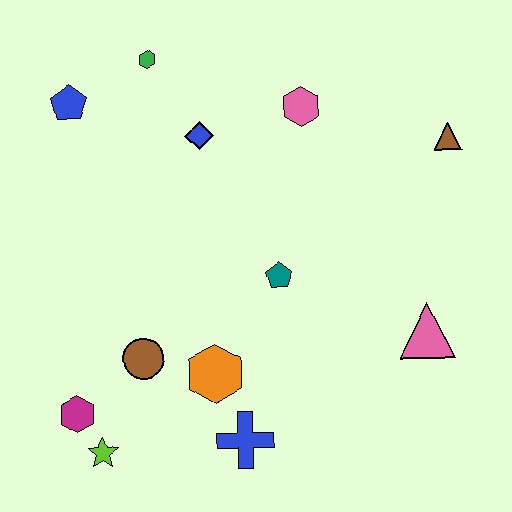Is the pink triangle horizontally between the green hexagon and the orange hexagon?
No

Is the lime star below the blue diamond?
Yes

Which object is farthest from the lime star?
The brown triangle is farthest from the lime star.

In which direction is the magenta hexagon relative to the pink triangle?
The magenta hexagon is to the left of the pink triangle.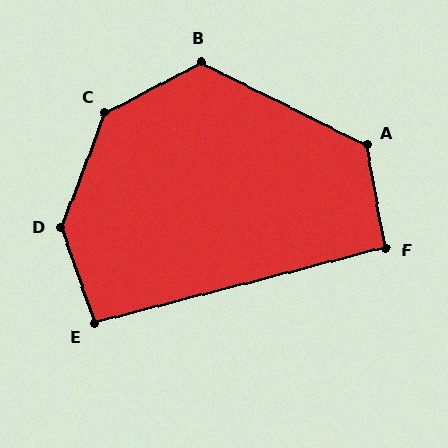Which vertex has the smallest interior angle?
F, at approximately 94 degrees.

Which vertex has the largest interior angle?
D, at approximately 140 degrees.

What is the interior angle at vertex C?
Approximately 138 degrees (obtuse).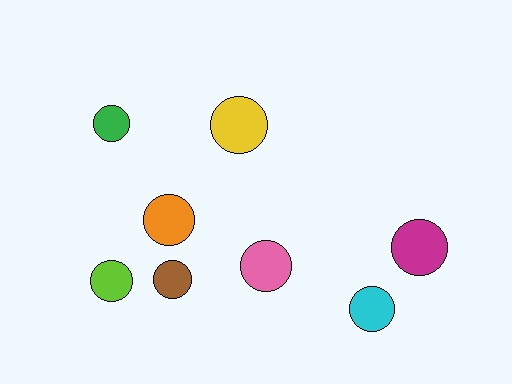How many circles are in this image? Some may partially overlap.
There are 8 circles.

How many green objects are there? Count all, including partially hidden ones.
There is 1 green object.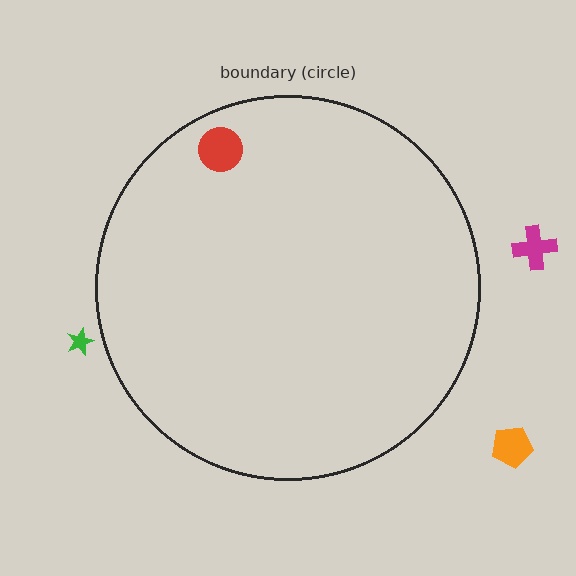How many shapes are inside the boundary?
1 inside, 3 outside.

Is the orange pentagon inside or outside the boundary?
Outside.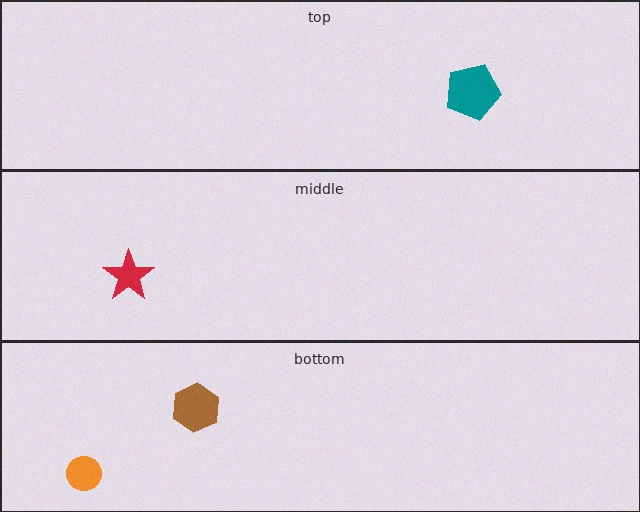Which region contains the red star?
The middle region.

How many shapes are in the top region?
1.